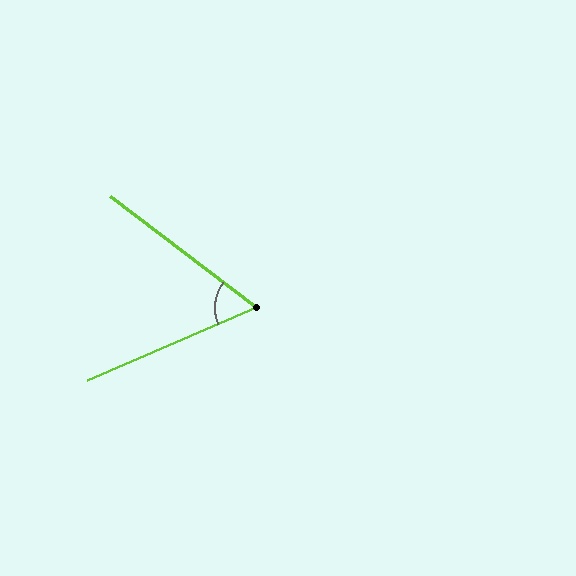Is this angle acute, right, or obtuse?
It is acute.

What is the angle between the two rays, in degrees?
Approximately 61 degrees.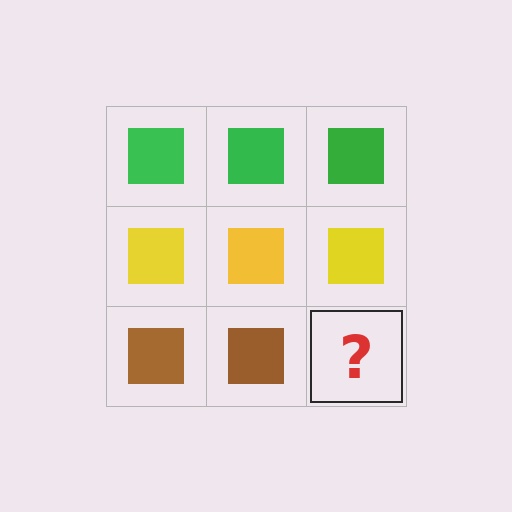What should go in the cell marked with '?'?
The missing cell should contain a brown square.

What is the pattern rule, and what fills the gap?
The rule is that each row has a consistent color. The gap should be filled with a brown square.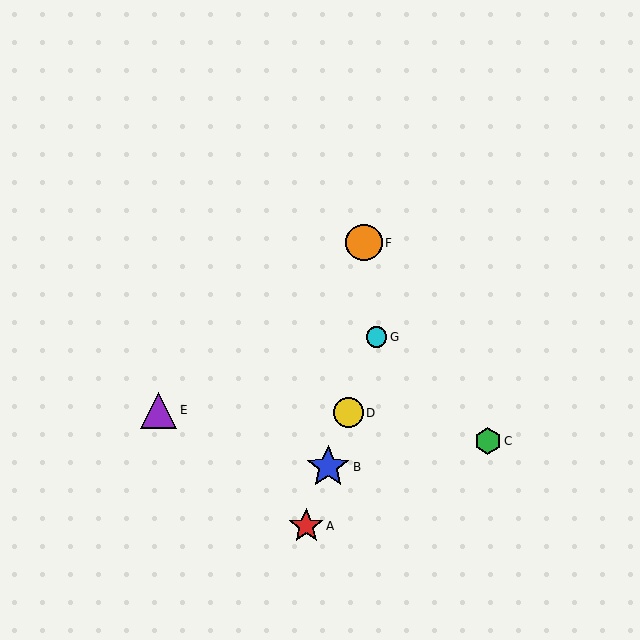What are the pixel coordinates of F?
Object F is at (364, 243).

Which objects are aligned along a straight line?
Objects A, B, D, G are aligned along a straight line.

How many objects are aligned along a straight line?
4 objects (A, B, D, G) are aligned along a straight line.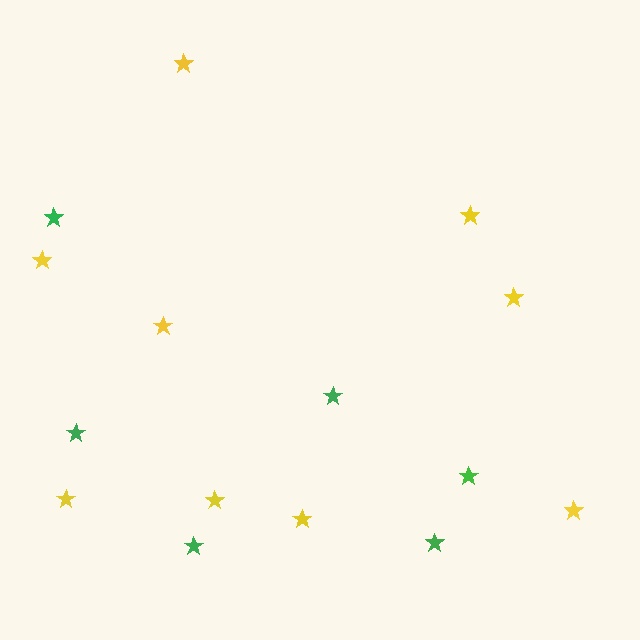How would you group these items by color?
There are 2 groups: one group of yellow stars (9) and one group of green stars (6).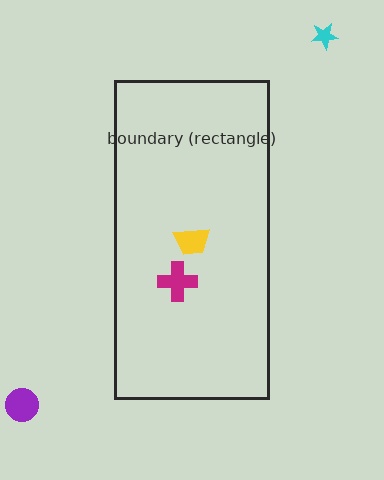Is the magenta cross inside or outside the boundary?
Inside.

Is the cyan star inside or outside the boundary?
Outside.